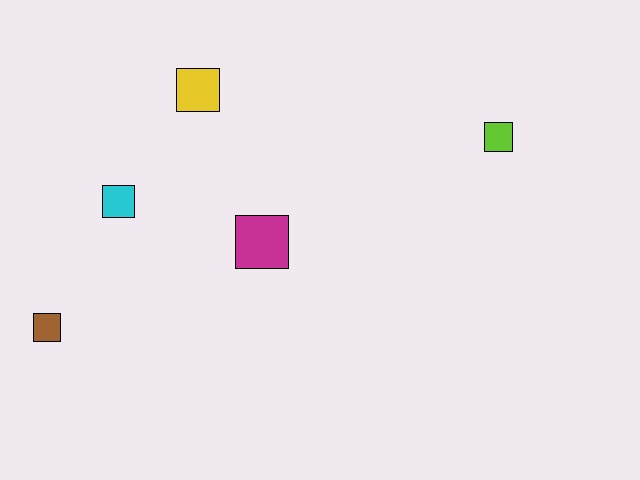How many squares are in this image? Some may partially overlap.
There are 5 squares.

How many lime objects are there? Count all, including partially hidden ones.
There is 1 lime object.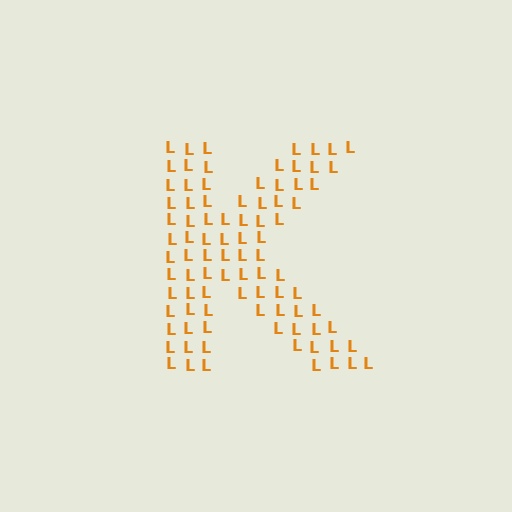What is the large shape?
The large shape is the letter K.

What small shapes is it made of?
It is made of small letter L's.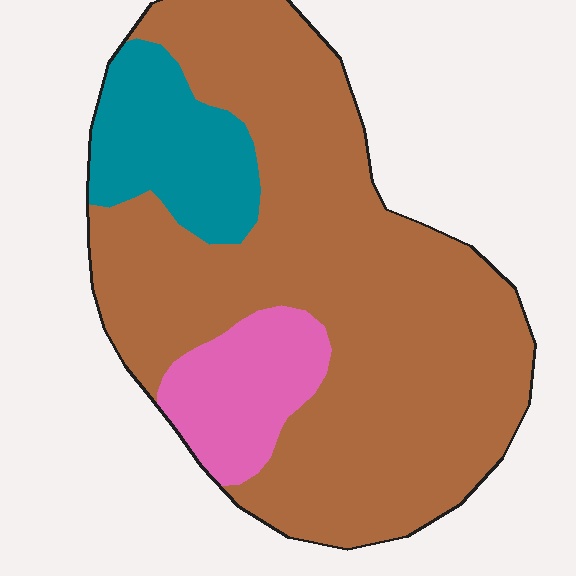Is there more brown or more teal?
Brown.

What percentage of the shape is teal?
Teal covers about 15% of the shape.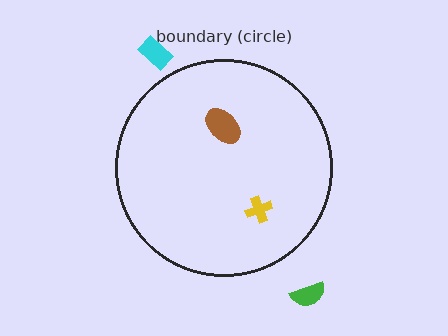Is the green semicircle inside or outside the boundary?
Outside.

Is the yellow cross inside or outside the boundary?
Inside.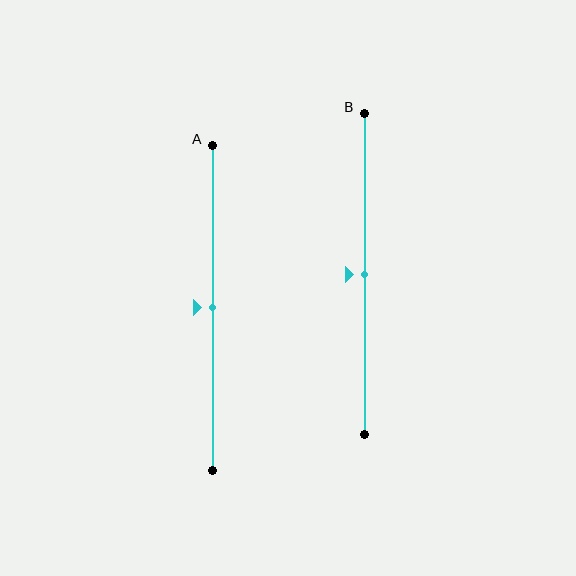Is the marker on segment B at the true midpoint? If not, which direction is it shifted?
Yes, the marker on segment B is at the true midpoint.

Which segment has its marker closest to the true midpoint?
Segment A has its marker closest to the true midpoint.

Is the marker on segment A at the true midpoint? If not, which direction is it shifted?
Yes, the marker on segment A is at the true midpoint.